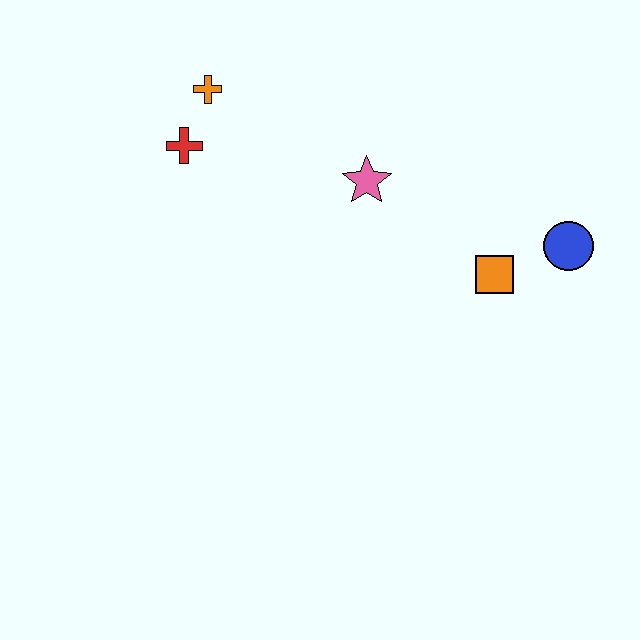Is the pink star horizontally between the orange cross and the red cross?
No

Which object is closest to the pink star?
The orange square is closest to the pink star.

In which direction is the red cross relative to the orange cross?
The red cross is below the orange cross.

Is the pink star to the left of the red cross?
No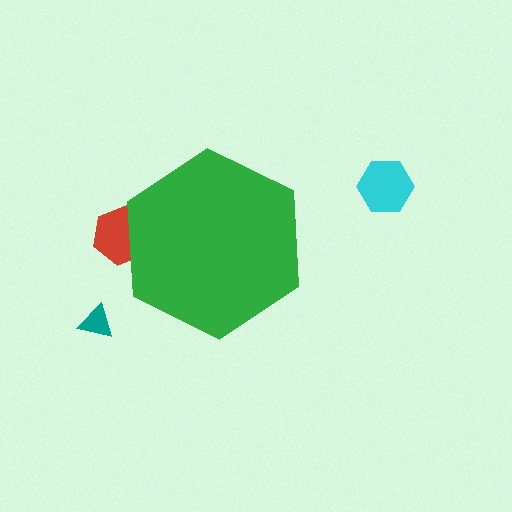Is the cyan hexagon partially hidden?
No, the cyan hexagon is fully visible.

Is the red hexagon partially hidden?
Yes, the red hexagon is partially hidden behind the green hexagon.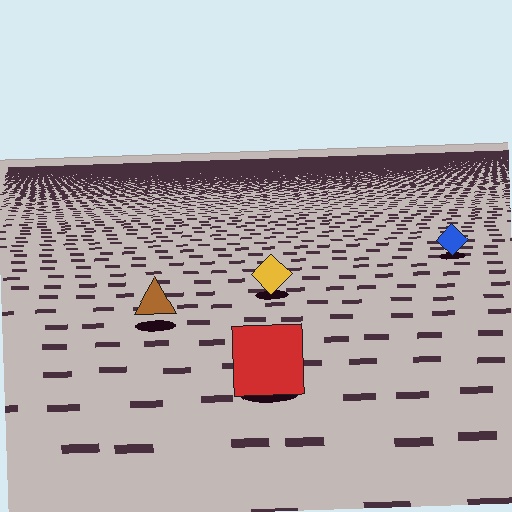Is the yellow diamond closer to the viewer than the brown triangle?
No. The brown triangle is closer — you can tell from the texture gradient: the ground texture is coarser near it.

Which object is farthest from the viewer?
The blue diamond is farthest from the viewer. It appears smaller and the ground texture around it is denser.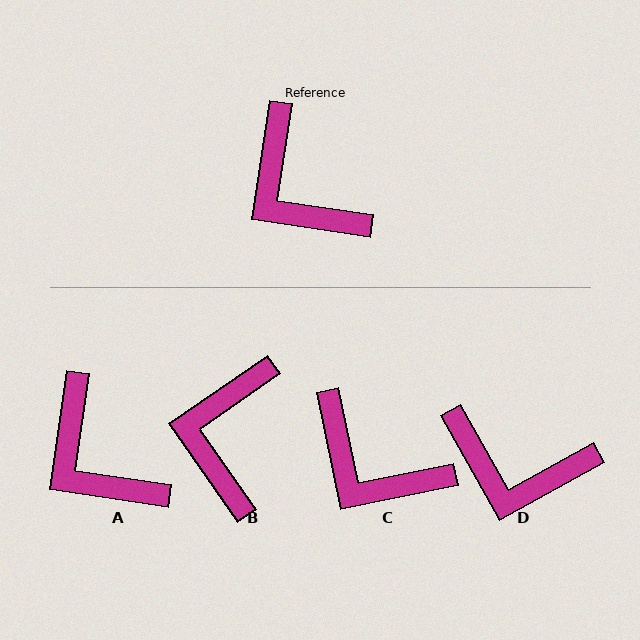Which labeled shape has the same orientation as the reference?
A.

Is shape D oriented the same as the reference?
No, it is off by about 38 degrees.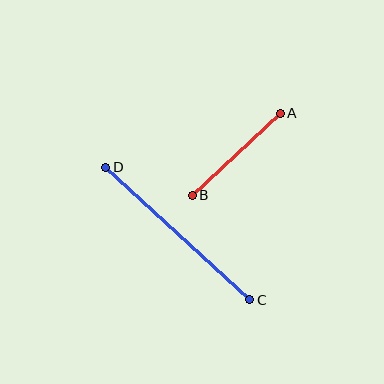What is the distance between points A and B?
The distance is approximately 121 pixels.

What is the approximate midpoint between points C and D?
The midpoint is at approximately (178, 234) pixels.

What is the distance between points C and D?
The distance is approximately 196 pixels.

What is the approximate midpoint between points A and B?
The midpoint is at approximately (236, 154) pixels.